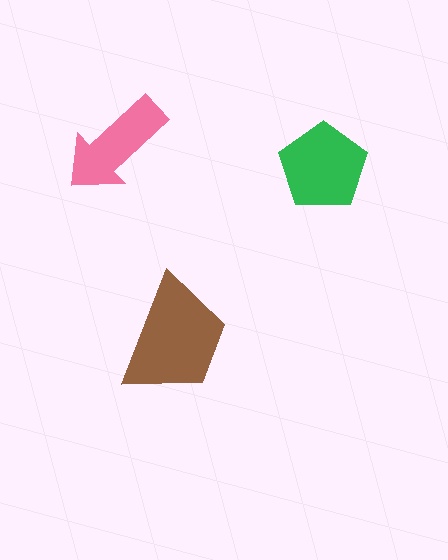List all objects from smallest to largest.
The pink arrow, the green pentagon, the brown trapezoid.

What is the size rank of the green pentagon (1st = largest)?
2nd.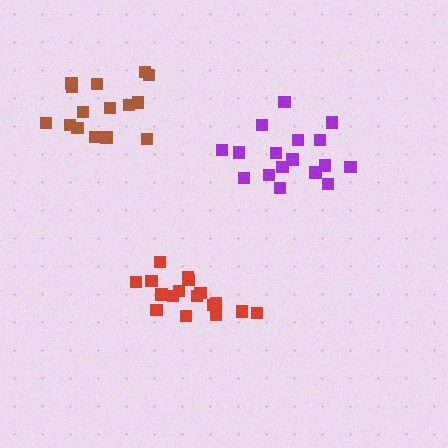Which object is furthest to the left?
The brown cluster is leftmost.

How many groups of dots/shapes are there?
There are 3 groups.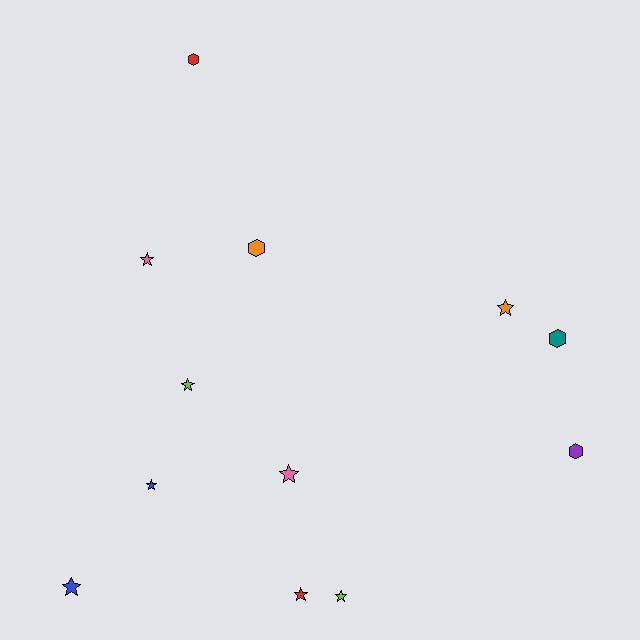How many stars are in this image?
There are 8 stars.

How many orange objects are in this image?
There are 2 orange objects.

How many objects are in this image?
There are 12 objects.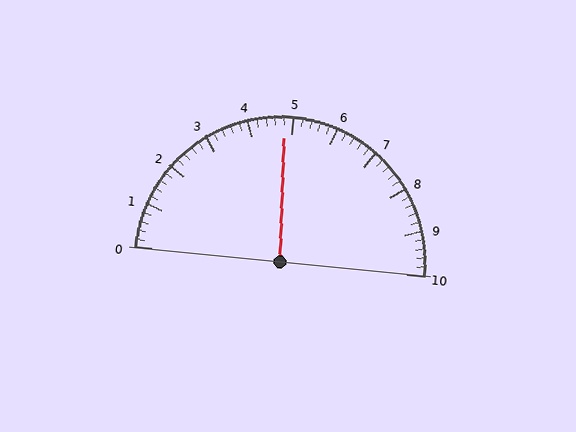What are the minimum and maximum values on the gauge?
The gauge ranges from 0 to 10.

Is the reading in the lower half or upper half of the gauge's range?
The reading is in the lower half of the range (0 to 10).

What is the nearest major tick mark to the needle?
The nearest major tick mark is 5.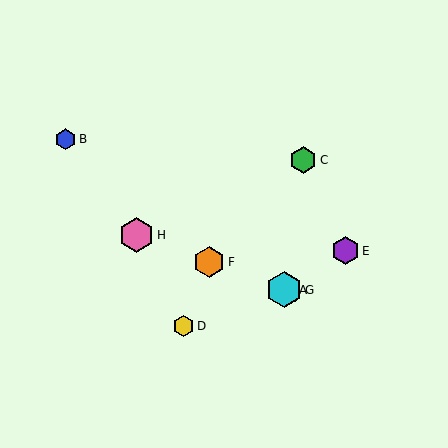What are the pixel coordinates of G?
Object G is at (284, 290).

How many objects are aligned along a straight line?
4 objects (A, F, G, H) are aligned along a straight line.